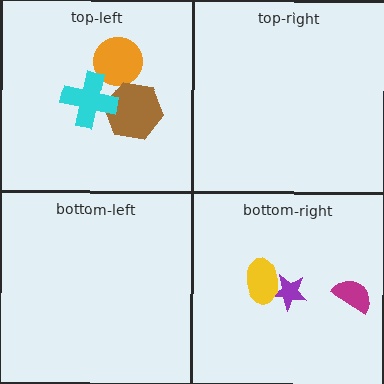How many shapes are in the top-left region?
3.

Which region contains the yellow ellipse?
The bottom-right region.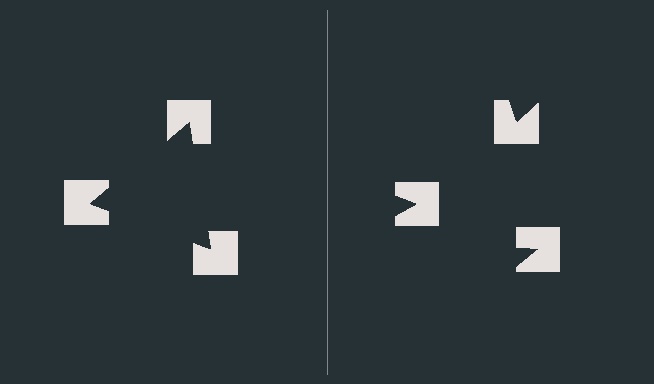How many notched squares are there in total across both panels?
6 — 3 on each side.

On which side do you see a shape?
An illusory triangle appears on the left side. On the right side the wedge cuts are rotated, so no coherent shape forms.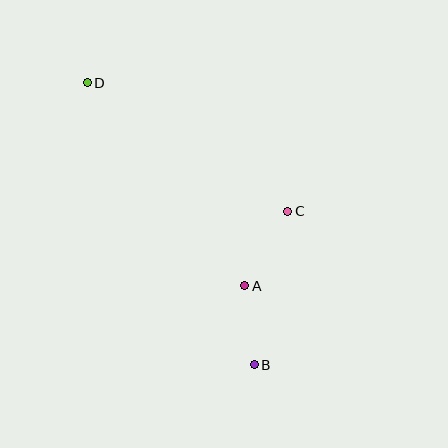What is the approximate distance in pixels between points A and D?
The distance between A and D is approximately 257 pixels.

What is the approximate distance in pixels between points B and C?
The distance between B and C is approximately 157 pixels.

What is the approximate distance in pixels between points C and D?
The distance between C and D is approximately 238 pixels.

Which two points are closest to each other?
Points A and B are closest to each other.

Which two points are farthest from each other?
Points B and D are farthest from each other.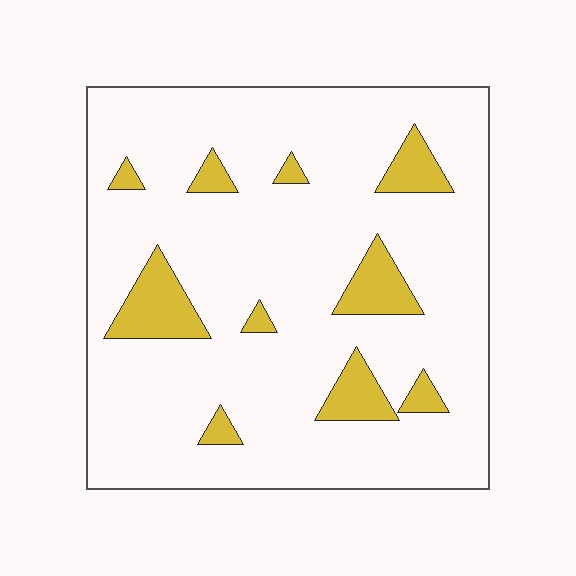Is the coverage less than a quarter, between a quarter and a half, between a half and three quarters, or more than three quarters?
Less than a quarter.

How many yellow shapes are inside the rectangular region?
10.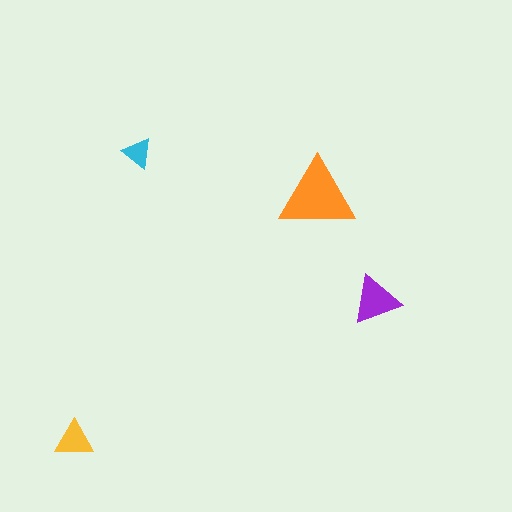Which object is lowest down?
The yellow triangle is bottommost.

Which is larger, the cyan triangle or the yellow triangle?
The yellow one.